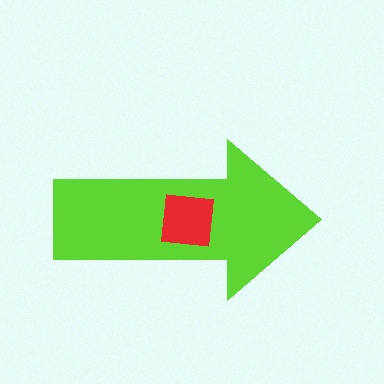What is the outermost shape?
The lime arrow.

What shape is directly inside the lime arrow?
The red square.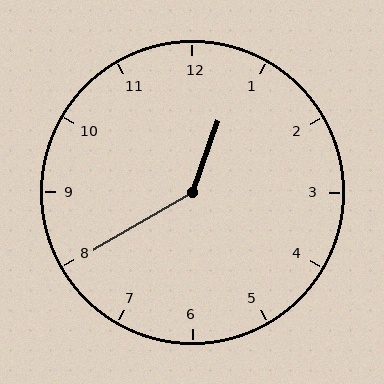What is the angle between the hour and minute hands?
Approximately 140 degrees.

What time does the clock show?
12:40.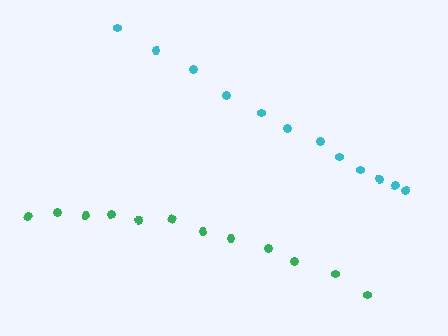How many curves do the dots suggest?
There are 2 distinct paths.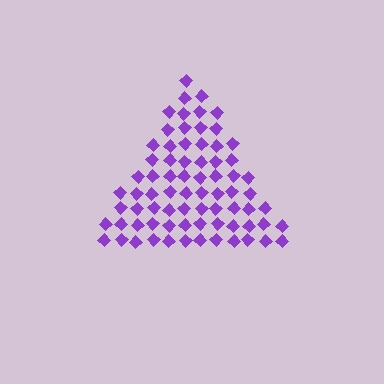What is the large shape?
The large shape is a triangle.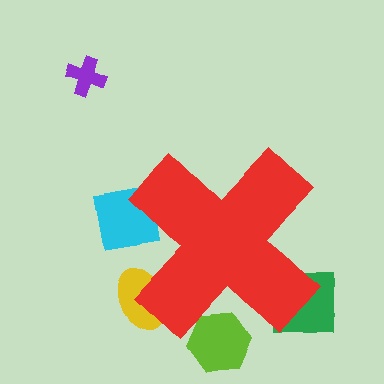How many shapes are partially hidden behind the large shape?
4 shapes are partially hidden.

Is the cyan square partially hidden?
Yes, the cyan square is partially hidden behind the red cross.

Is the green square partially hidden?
Yes, the green square is partially hidden behind the red cross.